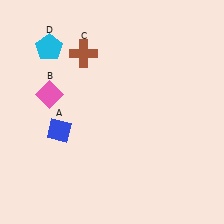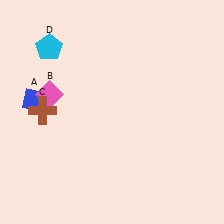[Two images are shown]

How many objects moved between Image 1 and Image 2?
2 objects moved between the two images.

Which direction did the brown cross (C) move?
The brown cross (C) moved down.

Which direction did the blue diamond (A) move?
The blue diamond (A) moved up.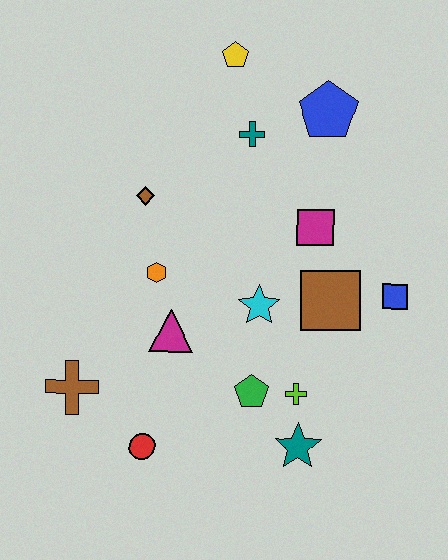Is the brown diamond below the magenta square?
No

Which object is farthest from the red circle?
The yellow pentagon is farthest from the red circle.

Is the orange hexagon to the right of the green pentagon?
No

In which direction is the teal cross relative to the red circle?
The teal cross is above the red circle.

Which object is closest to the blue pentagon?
The teal cross is closest to the blue pentagon.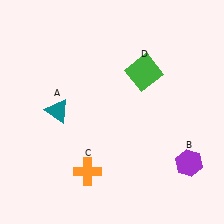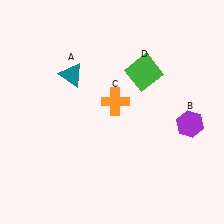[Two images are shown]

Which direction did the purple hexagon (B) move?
The purple hexagon (B) moved up.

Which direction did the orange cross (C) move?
The orange cross (C) moved up.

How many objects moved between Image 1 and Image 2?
3 objects moved between the two images.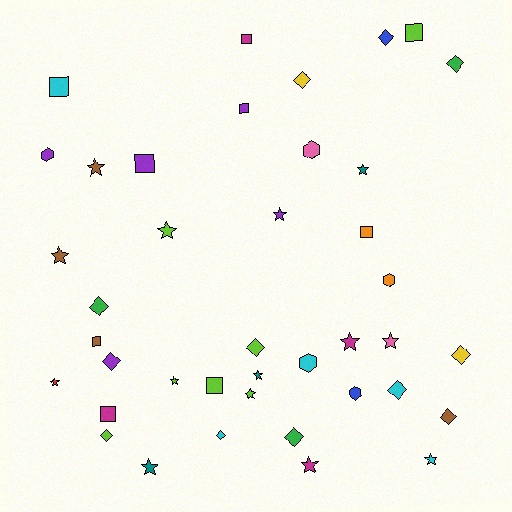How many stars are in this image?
There are 14 stars.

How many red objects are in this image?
There is 1 red object.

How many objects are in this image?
There are 40 objects.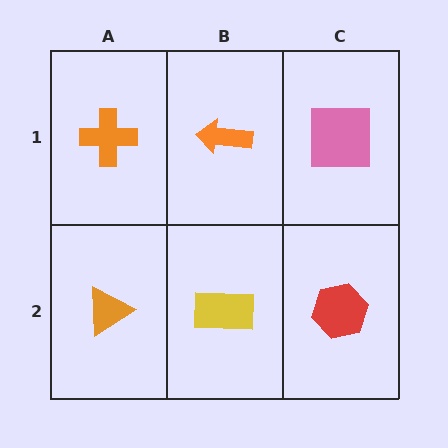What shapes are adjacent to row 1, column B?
A yellow rectangle (row 2, column B), an orange cross (row 1, column A), a pink square (row 1, column C).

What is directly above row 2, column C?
A pink square.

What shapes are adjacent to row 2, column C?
A pink square (row 1, column C), a yellow rectangle (row 2, column B).